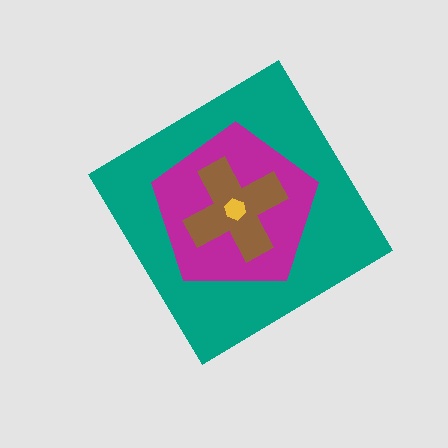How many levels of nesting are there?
4.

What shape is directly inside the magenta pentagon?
The brown cross.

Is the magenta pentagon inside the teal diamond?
Yes.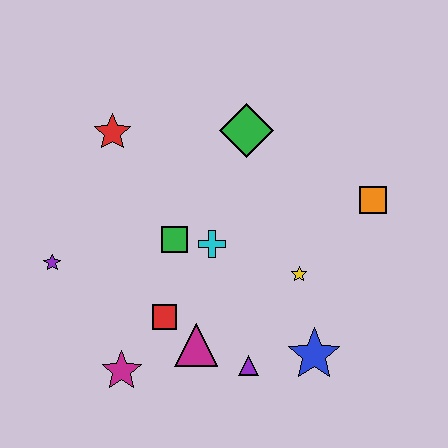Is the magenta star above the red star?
No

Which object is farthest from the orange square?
The purple star is farthest from the orange square.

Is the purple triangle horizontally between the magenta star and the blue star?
Yes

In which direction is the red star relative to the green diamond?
The red star is to the left of the green diamond.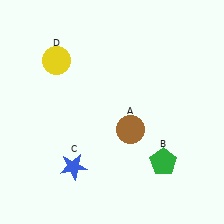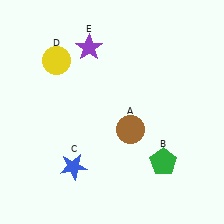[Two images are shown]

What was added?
A purple star (E) was added in Image 2.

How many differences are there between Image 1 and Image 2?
There is 1 difference between the two images.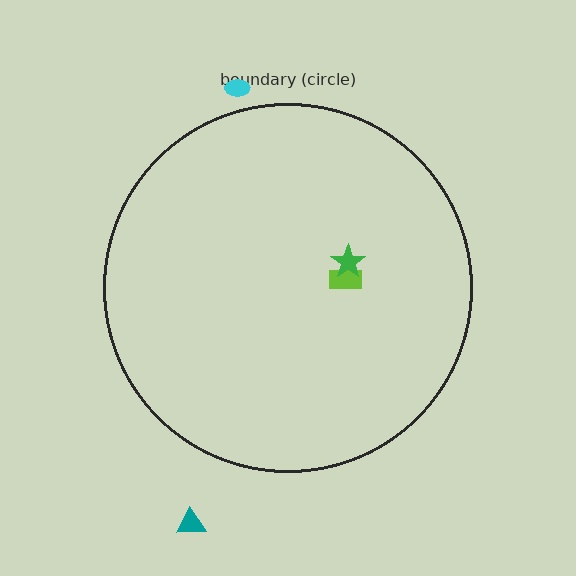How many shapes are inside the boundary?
2 inside, 2 outside.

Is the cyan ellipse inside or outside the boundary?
Outside.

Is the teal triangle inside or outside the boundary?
Outside.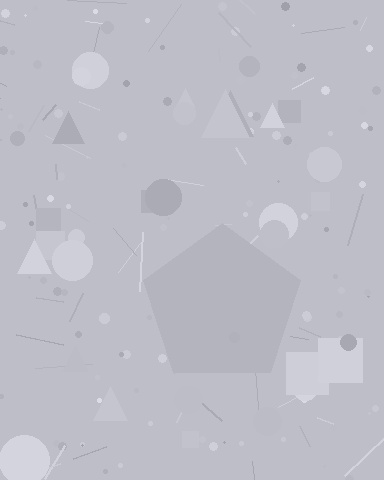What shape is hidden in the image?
A pentagon is hidden in the image.